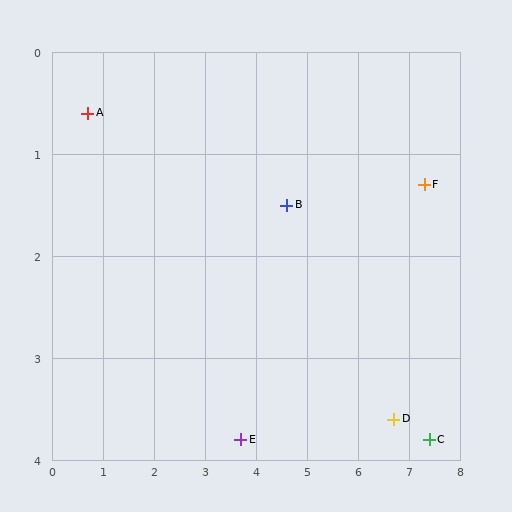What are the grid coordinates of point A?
Point A is at approximately (0.7, 0.6).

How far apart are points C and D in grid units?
Points C and D are about 0.7 grid units apart.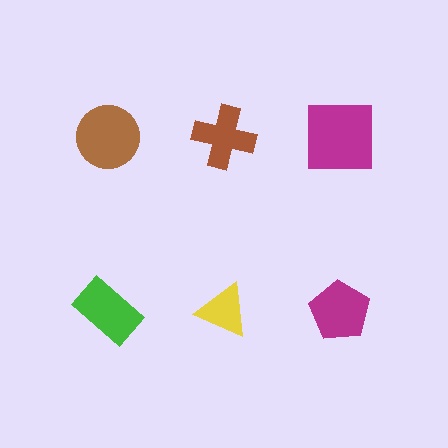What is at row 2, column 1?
A green rectangle.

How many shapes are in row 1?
3 shapes.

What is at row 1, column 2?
A brown cross.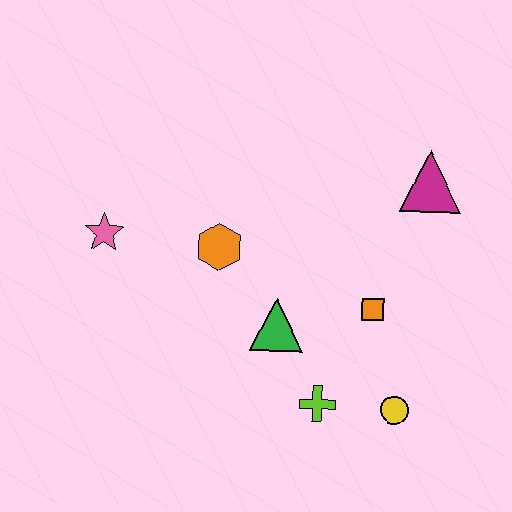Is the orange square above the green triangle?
Yes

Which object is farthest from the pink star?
The yellow circle is farthest from the pink star.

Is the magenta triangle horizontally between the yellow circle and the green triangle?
No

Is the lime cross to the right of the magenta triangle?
No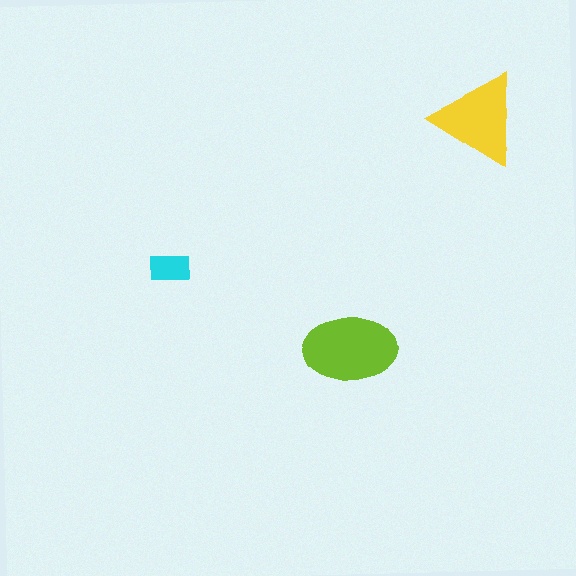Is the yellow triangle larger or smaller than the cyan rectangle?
Larger.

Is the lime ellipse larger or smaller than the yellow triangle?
Larger.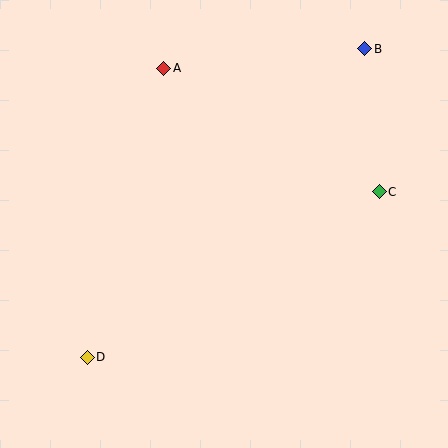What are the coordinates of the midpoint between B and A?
The midpoint between B and A is at (264, 59).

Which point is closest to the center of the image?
Point C at (379, 192) is closest to the center.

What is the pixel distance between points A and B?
The distance between A and B is 202 pixels.